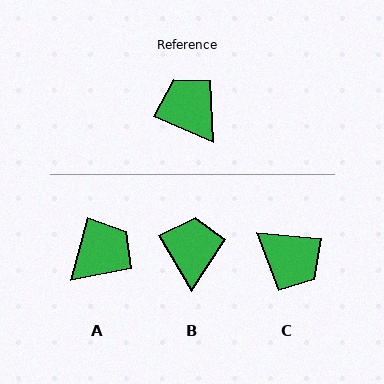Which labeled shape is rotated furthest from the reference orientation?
C, about 162 degrees away.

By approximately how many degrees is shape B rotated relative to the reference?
Approximately 35 degrees clockwise.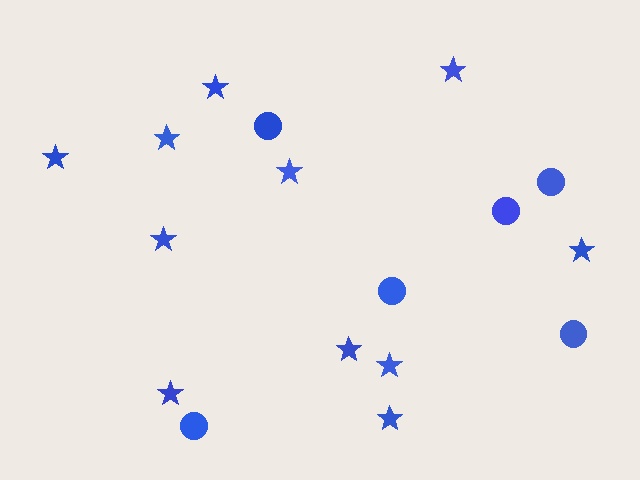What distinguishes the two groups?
There are 2 groups: one group of circles (6) and one group of stars (11).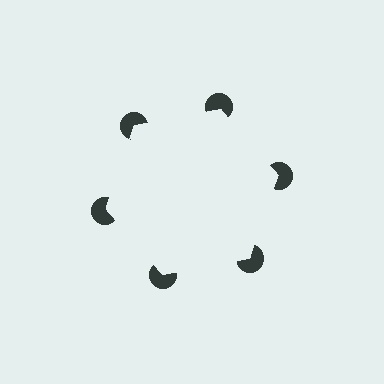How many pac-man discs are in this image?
There are 6 — one at each vertex of the illusory hexagon.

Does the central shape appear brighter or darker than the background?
It typically appears slightly brighter than the background, even though no actual brightness change is drawn.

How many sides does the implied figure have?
6 sides.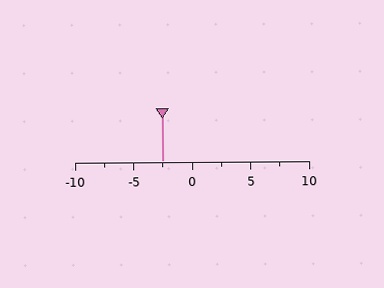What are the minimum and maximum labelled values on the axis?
The axis runs from -10 to 10.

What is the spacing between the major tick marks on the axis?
The major ticks are spaced 5 apart.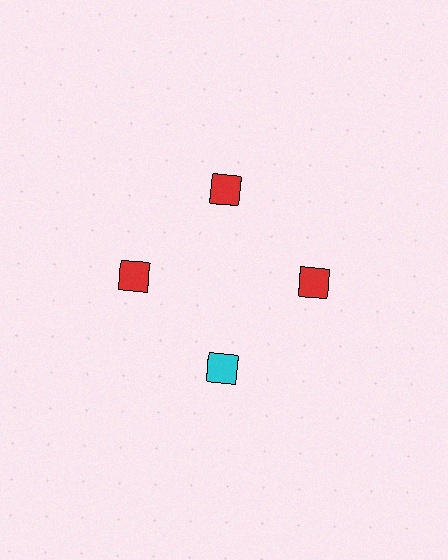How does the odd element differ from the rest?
It has a different color: cyan instead of red.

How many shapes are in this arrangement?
There are 4 shapes arranged in a ring pattern.